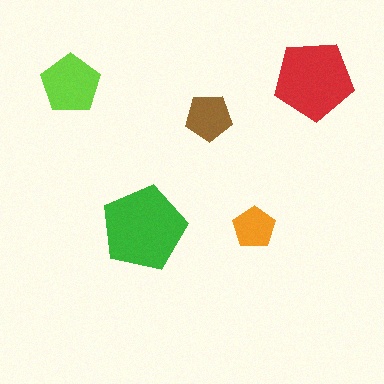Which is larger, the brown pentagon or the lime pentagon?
The lime one.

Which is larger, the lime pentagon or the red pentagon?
The red one.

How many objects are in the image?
There are 5 objects in the image.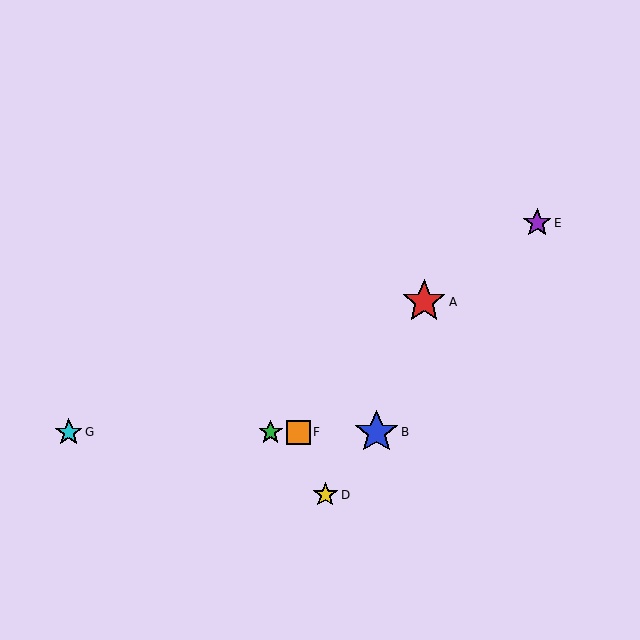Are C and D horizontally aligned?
No, C is at y≈432 and D is at y≈495.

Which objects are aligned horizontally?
Objects B, C, F, G are aligned horizontally.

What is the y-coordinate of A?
Object A is at y≈302.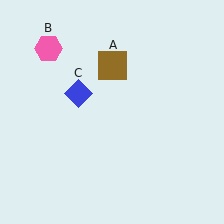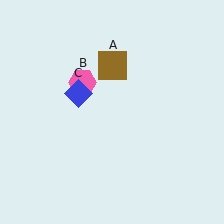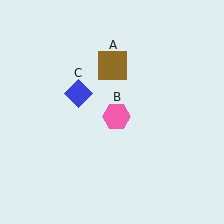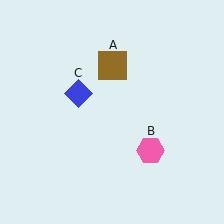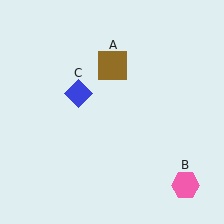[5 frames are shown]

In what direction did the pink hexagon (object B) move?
The pink hexagon (object B) moved down and to the right.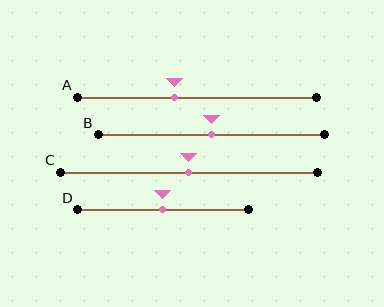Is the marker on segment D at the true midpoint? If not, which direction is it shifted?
Yes, the marker on segment D is at the true midpoint.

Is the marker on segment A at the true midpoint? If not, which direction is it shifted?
No, the marker on segment A is shifted to the left by about 9% of the segment length.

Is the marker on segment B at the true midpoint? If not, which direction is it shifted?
Yes, the marker on segment B is at the true midpoint.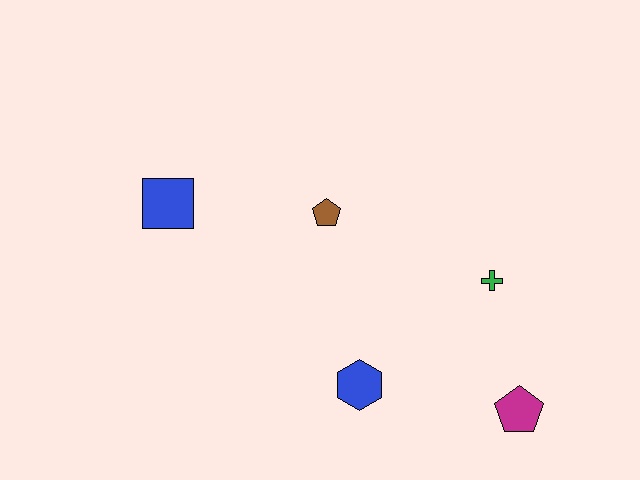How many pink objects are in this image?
There are no pink objects.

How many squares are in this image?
There is 1 square.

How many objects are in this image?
There are 5 objects.